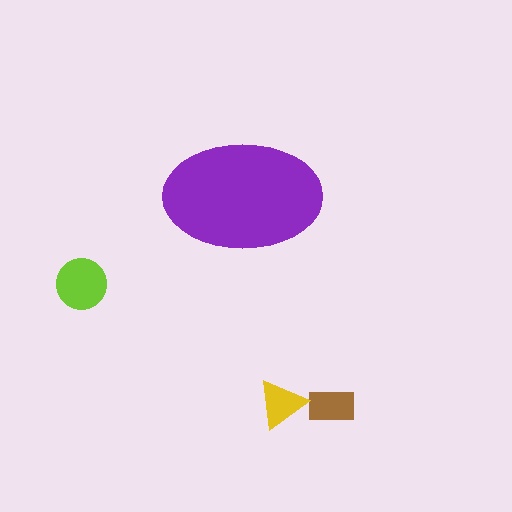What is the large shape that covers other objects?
A purple ellipse.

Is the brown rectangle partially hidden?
No, the brown rectangle is fully visible.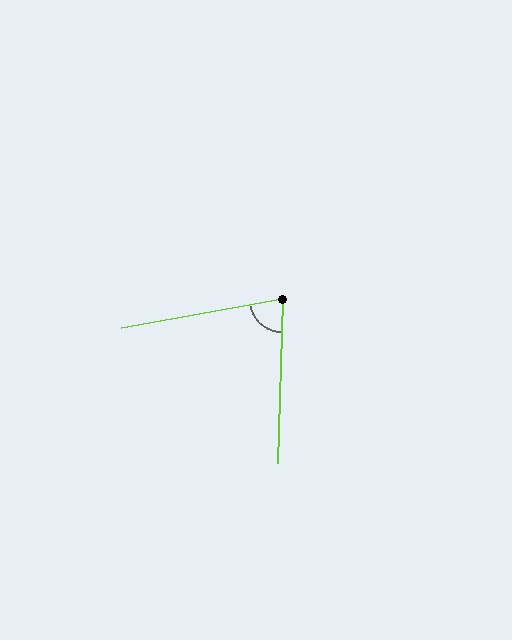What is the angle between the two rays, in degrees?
Approximately 78 degrees.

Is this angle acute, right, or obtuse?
It is acute.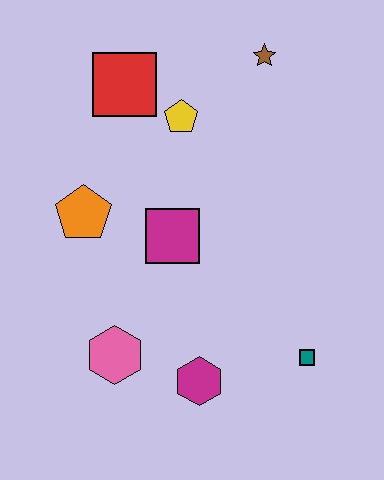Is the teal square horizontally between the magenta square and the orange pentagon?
No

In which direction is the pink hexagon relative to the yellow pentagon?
The pink hexagon is below the yellow pentagon.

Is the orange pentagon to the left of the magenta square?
Yes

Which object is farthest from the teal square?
The red square is farthest from the teal square.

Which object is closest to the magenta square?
The orange pentagon is closest to the magenta square.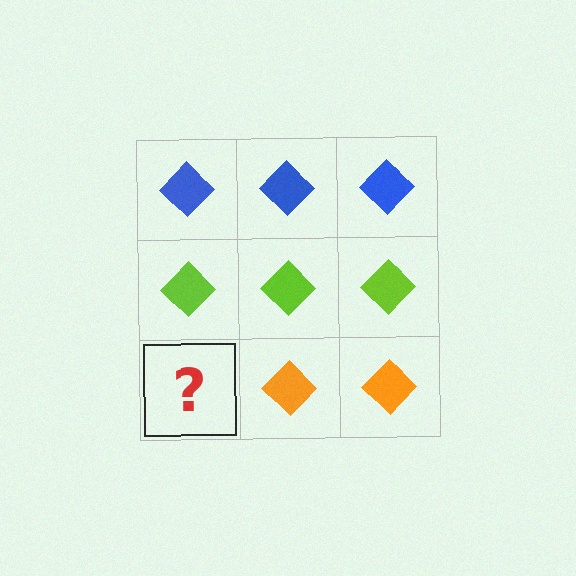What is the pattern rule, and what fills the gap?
The rule is that each row has a consistent color. The gap should be filled with an orange diamond.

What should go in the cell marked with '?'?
The missing cell should contain an orange diamond.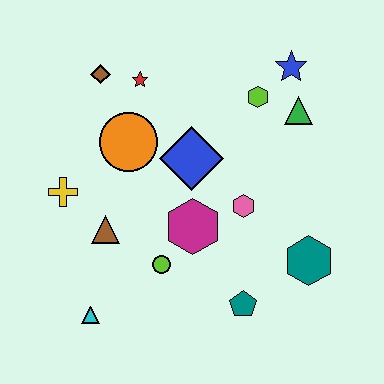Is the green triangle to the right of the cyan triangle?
Yes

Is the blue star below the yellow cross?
No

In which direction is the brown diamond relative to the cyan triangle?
The brown diamond is above the cyan triangle.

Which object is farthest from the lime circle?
The blue star is farthest from the lime circle.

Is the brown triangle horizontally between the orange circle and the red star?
No